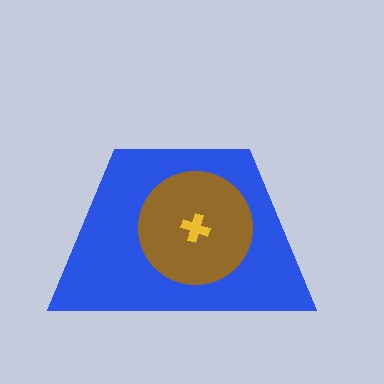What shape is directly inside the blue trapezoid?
The brown circle.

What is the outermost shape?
The blue trapezoid.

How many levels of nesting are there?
3.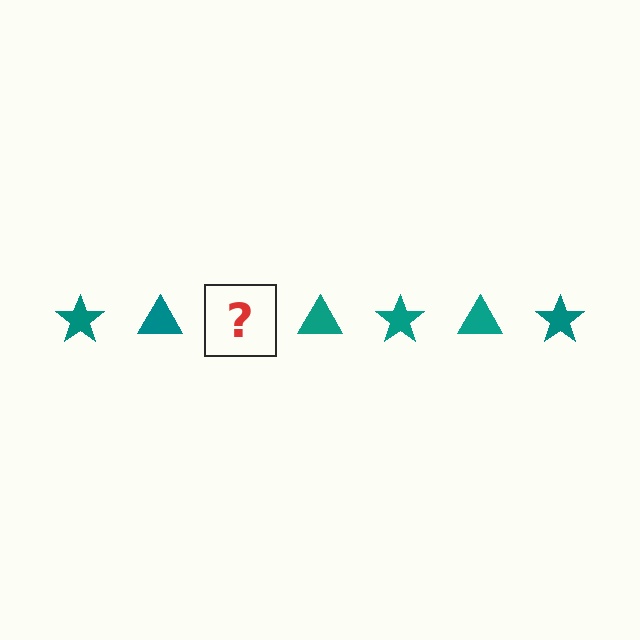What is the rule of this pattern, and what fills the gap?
The rule is that the pattern cycles through star, triangle shapes in teal. The gap should be filled with a teal star.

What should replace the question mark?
The question mark should be replaced with a teal star.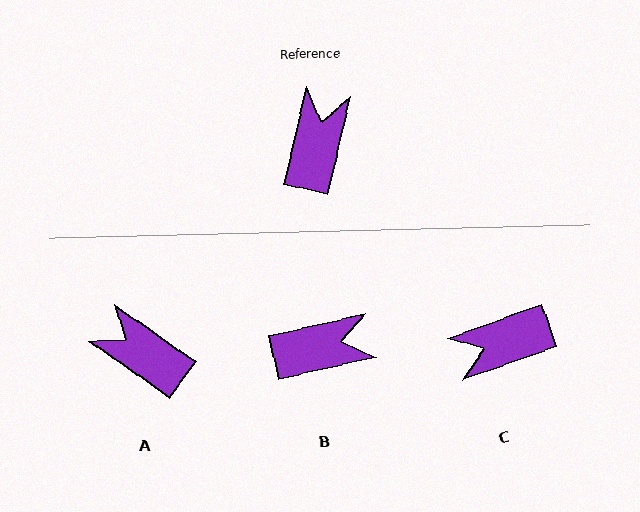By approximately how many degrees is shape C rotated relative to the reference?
Approximately 123 degrees counter-clockwise.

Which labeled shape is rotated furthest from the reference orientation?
C, about 123 degrees away.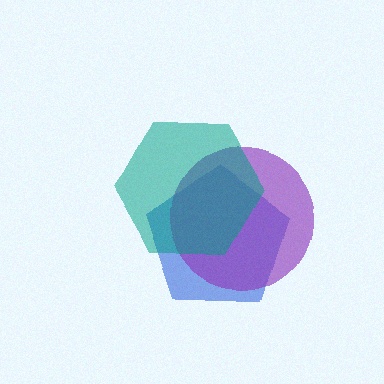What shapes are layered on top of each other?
The layered shapes are: a blue pentagon, a purple circle, a teal hexagon.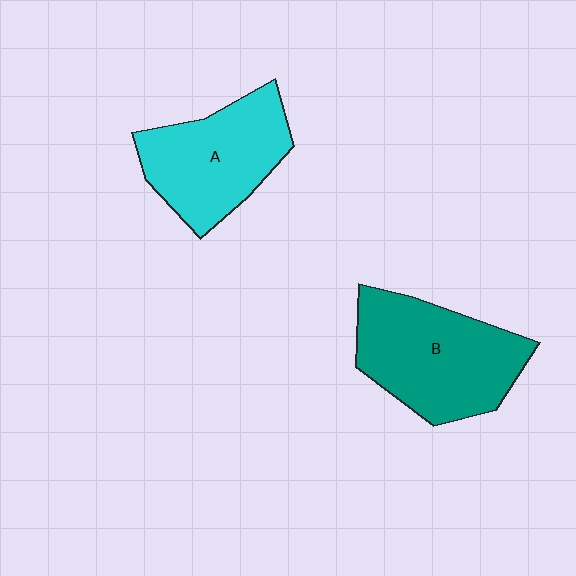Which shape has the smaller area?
Shape A (cyan).